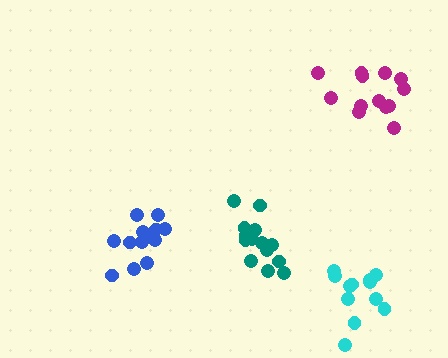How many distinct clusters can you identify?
There are 4 distinct clusters.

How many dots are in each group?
Group 1: 12 dots, Group 2: 13 dots, Group 3: 14 dots, Group 4: 13 dots (52 total).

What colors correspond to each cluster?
The clusters are colored: cyan, magenta, teal, blue.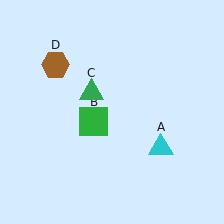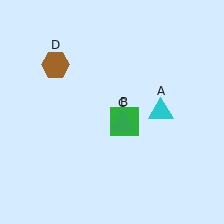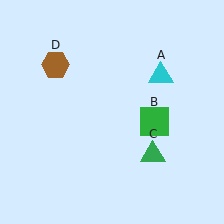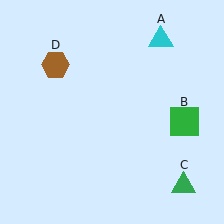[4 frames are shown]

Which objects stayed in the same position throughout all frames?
Brown hexagon (object D) remained stationary.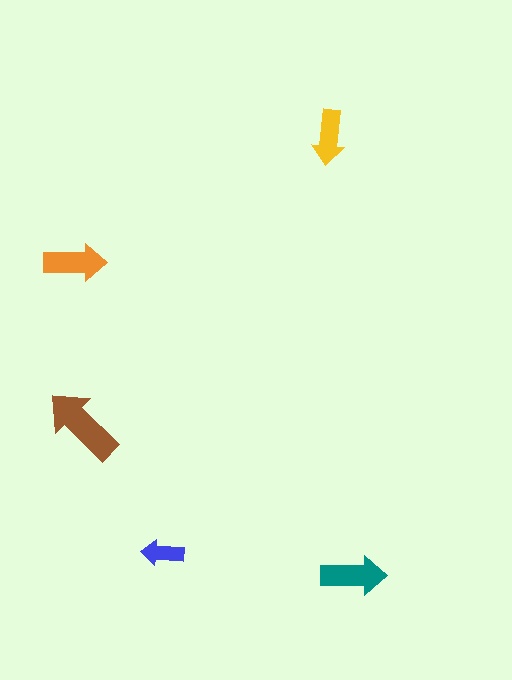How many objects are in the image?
There are 5 objects in the image.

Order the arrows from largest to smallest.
the brown one, the teal one, the orange one, the yellow one, the blue one.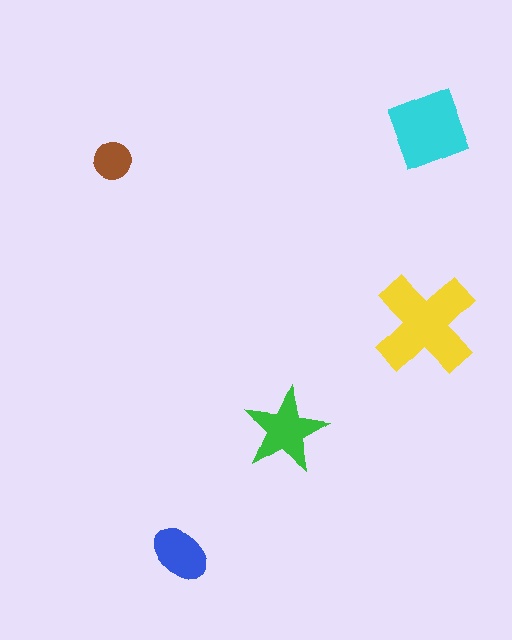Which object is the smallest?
The brown circle.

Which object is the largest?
The yellow cross.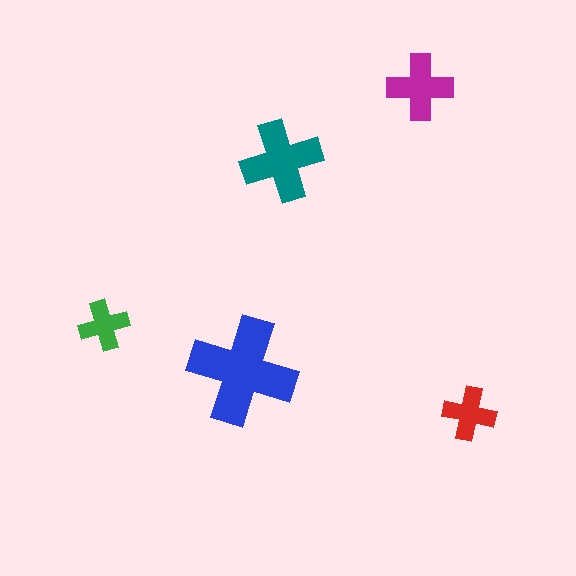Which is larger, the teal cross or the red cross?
The teal one.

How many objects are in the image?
There are 5 objects in the image.